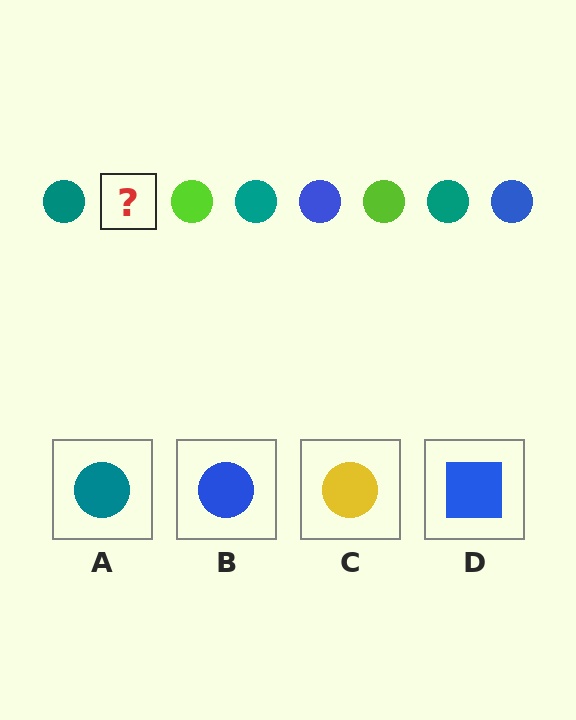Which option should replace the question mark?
Option B.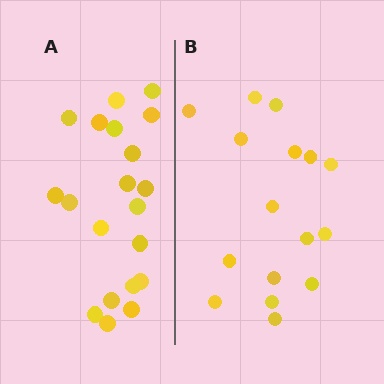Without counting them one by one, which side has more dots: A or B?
Region A (the left region) has more dots.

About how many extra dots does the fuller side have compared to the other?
Region A has about 4 more dots than region B.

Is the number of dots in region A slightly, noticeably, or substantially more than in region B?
Region A has noticeably more, but not dramatically so. The ratio is roughly 1.2 to 1.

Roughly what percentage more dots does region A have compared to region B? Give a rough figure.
About 25% more.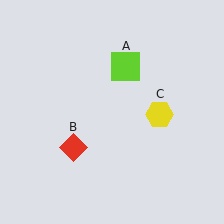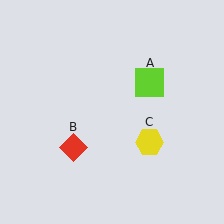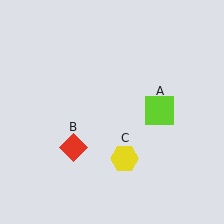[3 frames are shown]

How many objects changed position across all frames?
2 objects changed position: lime square (object A), yellow hexagon (object C).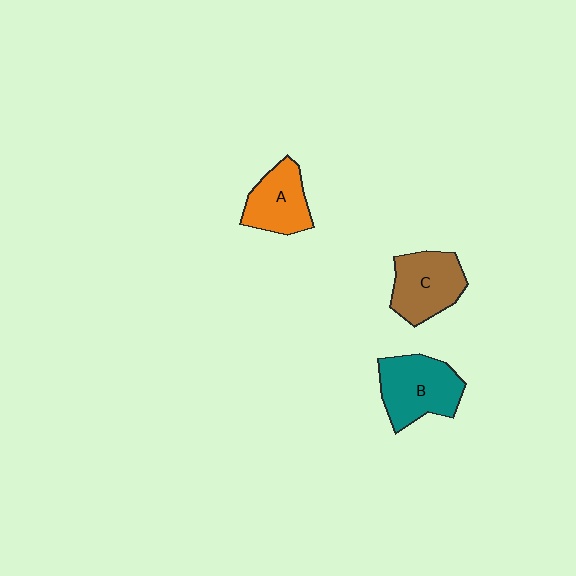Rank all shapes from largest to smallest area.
From largest to smallest: B (teal), C (brown), A (orange).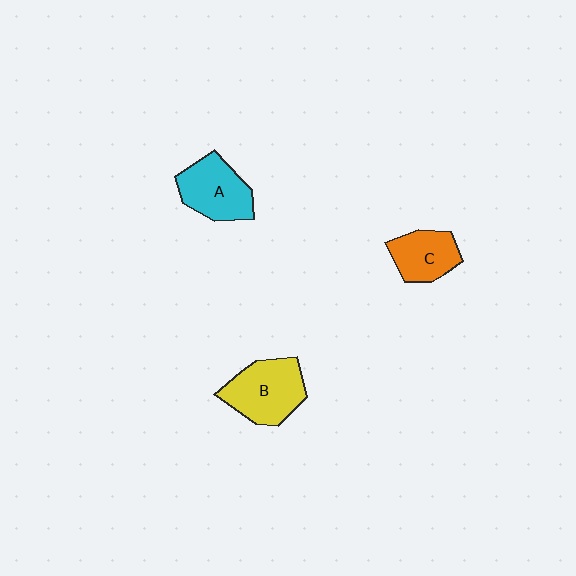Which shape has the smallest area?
Shape C (orange).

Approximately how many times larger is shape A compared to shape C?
Approximately 1.2 times.